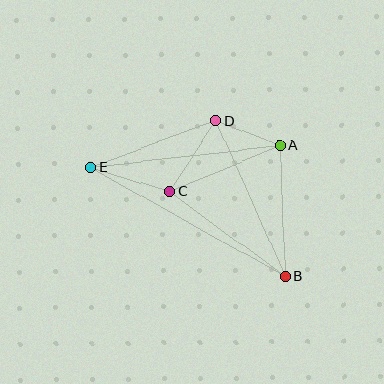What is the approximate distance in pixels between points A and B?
The distance between A and B is approximately 131 pixels.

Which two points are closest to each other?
Points A and D are closest to each other.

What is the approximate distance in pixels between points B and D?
The distance between B and D is approximately 171 pixels.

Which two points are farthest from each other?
Points B and E are farthest from each other.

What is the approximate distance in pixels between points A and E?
The distance between A and E is approximately 191 pixels.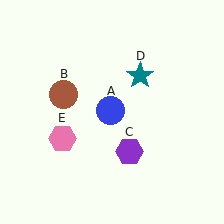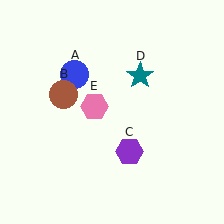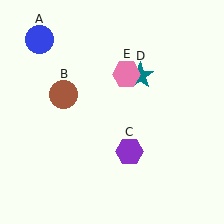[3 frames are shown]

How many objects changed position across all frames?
2 objects changed position: blue circle (object A), pink hexagon (object E).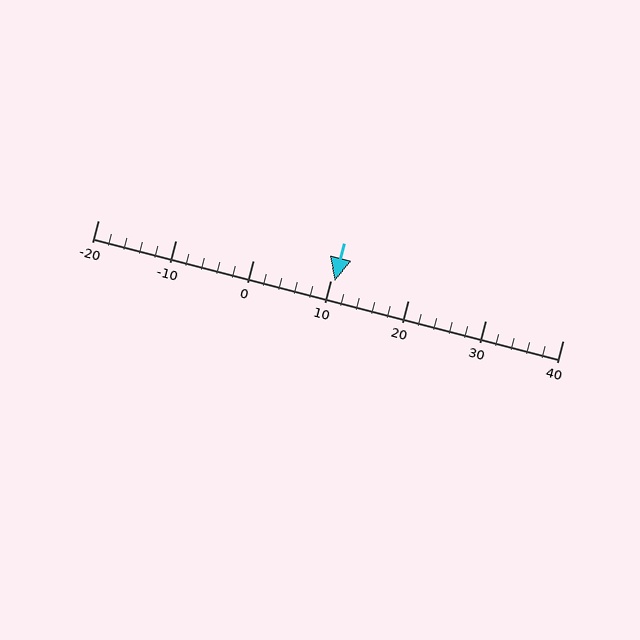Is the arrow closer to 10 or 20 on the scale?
The arrow is closer to 10.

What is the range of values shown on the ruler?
The ruler shows values from -20 to 40.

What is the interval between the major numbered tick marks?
The major tick marks are spaced 10 units apart.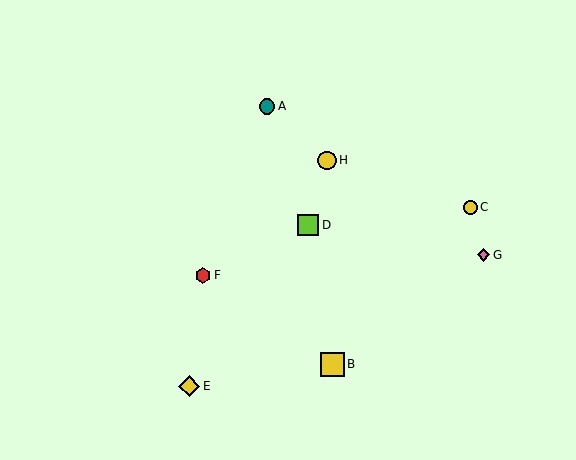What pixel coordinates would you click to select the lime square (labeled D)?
Click at (308, 225) to select the lime square D.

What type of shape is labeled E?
Shape E is a yellow diamond.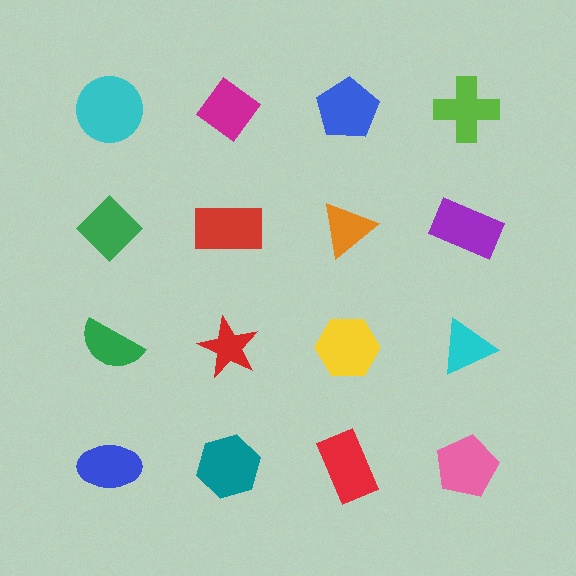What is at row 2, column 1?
A green diamond.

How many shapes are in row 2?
4 shapes.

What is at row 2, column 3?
An orange triangle.